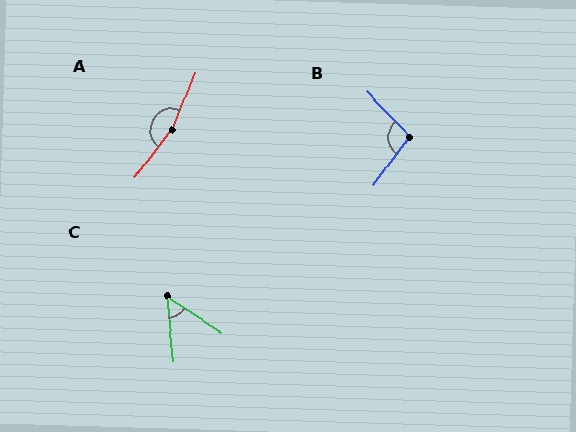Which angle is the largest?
A, at approximately 165 degrees.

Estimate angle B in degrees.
Approximately 99 degrees.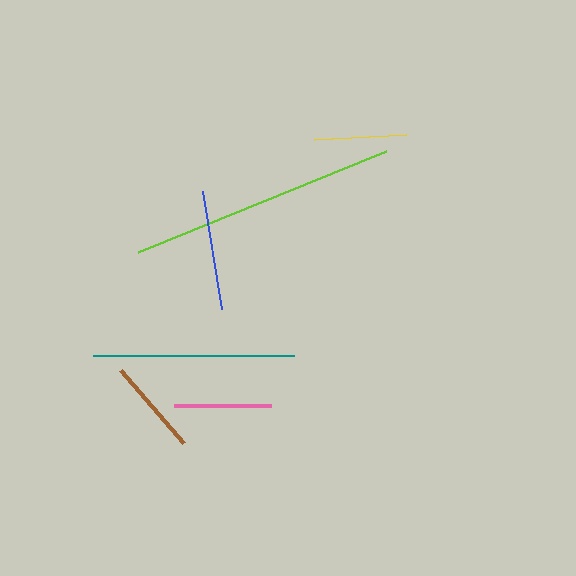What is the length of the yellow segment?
The yellow segment is approximately 92 pixels long.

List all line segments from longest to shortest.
From longest to shortest: lime, teal, blue, pink, brown, yellow.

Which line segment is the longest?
The lime line is the longest at approximately 268 pixels.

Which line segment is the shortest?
The yellow line is the shortest at approximately 92 pixels.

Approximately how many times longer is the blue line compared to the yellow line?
The blue line is approximately 1.3 times the length of the yellow line.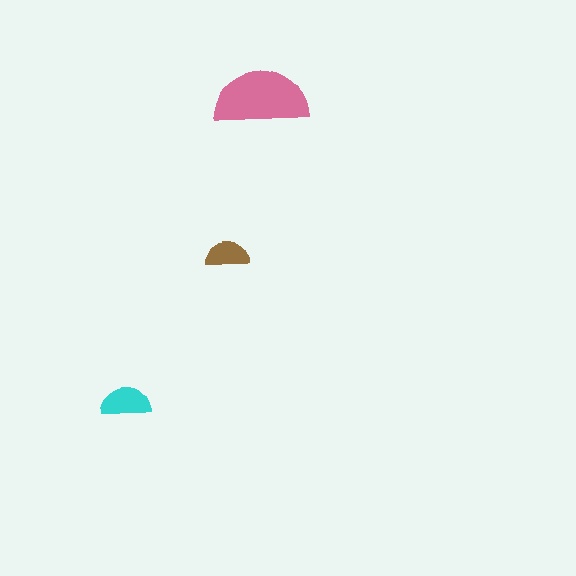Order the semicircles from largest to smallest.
the pink one, the cyan one, the brown one.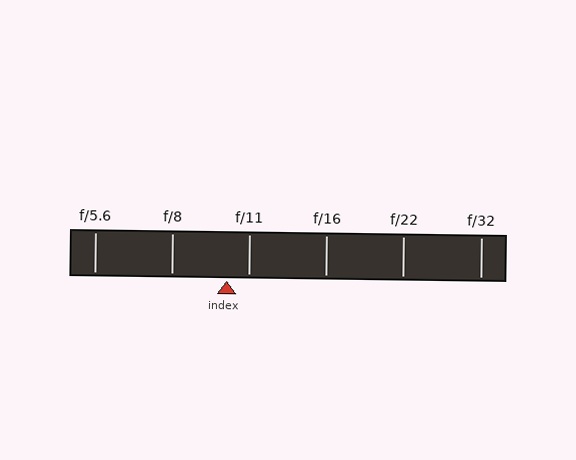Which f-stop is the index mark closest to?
The index mark is closest to f/11.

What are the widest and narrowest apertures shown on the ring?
The widest aperture shown is f/5.6 and the narrowest is f/32.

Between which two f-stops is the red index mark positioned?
The index mark is between f/8 and f/11.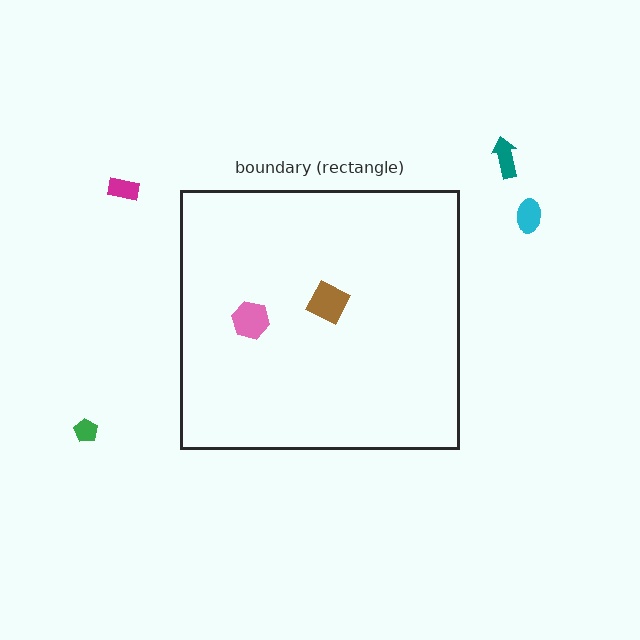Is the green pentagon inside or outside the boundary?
Outside.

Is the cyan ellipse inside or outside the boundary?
Outside.